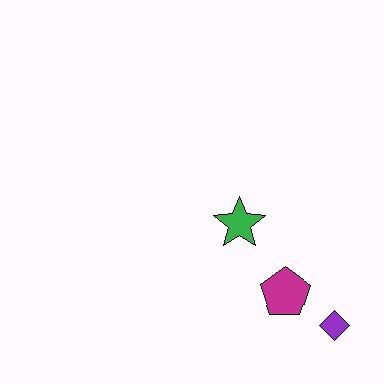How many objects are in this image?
There are 3 objects.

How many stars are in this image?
There is 1 star.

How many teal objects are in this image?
There are no teal objects.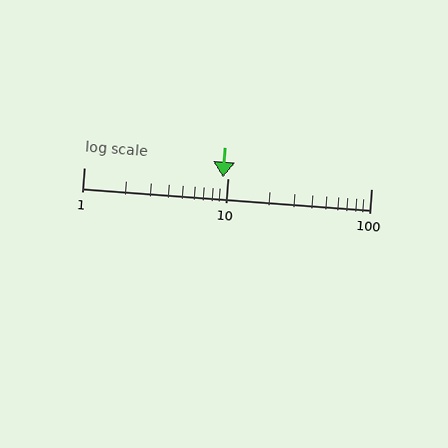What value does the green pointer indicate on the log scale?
The pointer indicates approximately 9.3.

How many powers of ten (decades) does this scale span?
The scale spans 2 decades, from 1 to 100.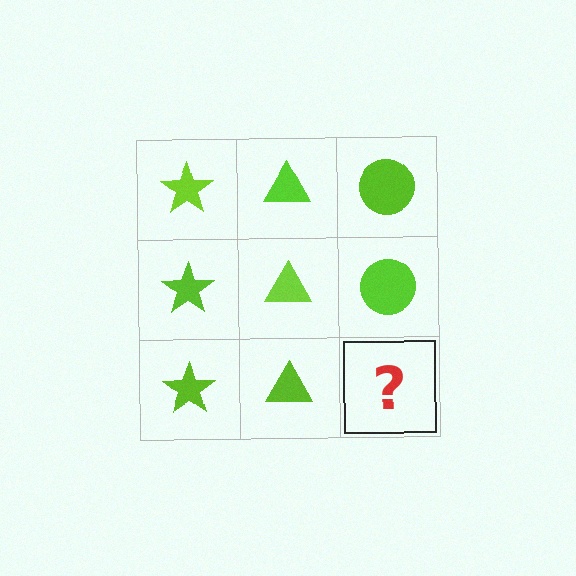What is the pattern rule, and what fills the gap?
The rule is that each column has a consistent shape. The gap should be filled with a lime circle.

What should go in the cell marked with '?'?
The missing cell should contain a lime circle.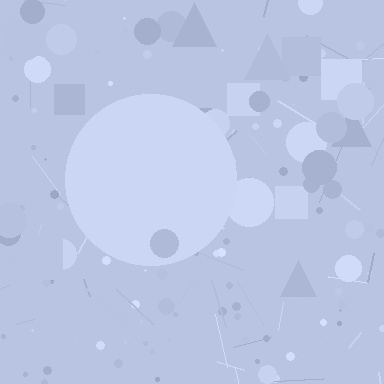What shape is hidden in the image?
A circle is hidden in the image.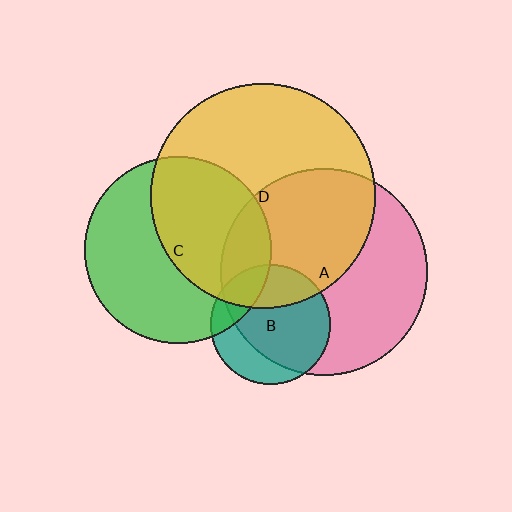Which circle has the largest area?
Circle D (yellow).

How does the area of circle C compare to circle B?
Approximately 2.4 times.